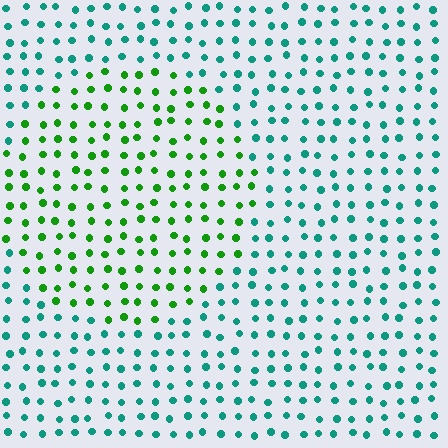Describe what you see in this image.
The image is filled with small teal elements in a uniform arrangement. A circle-shaped region is visible where the elements are tinted to a slightly different hue, forming a subtle color boundary.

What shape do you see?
I see a circle.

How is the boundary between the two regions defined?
The boundary is defined purely by a slight shift in hue (about 50 degrees). Spacing, size, and orientation are identical on both sides.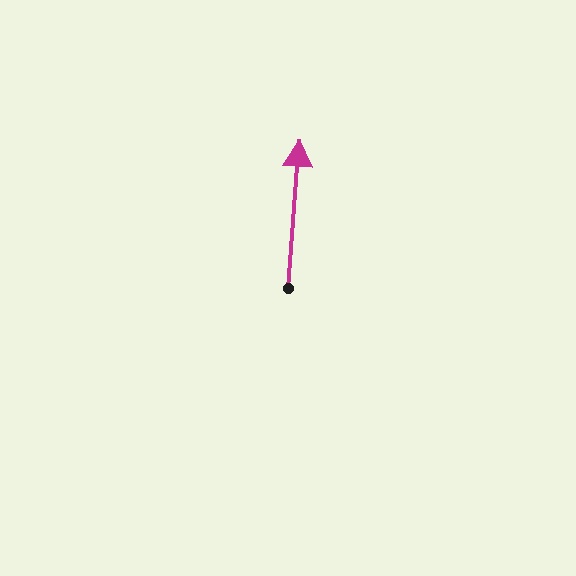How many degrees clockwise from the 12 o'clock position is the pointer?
Approximately 5 degrees.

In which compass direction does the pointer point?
North.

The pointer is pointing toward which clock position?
Roughly 12 o'clock.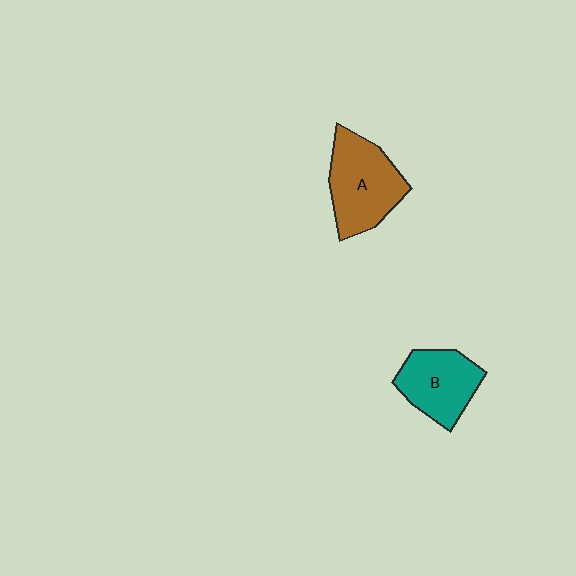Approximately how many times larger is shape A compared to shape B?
Approximately 1.2 times.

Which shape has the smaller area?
Shape B (teal).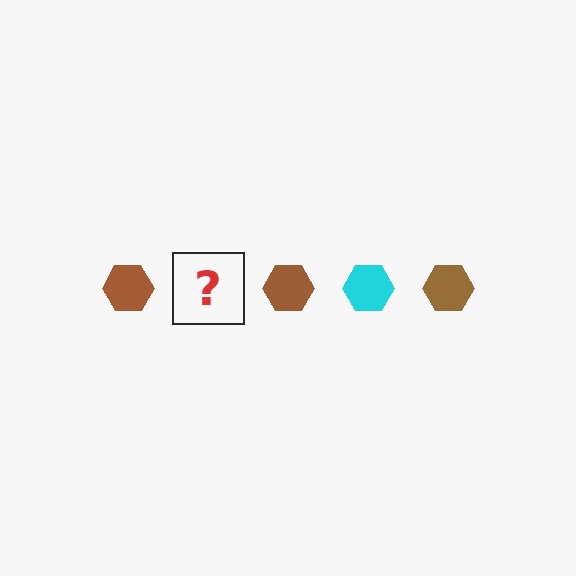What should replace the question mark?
The question mark should be replaced with a cyan hexagon.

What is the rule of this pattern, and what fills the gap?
The rule is that the pattern cycles through brown, cyan hexagons. The gap should be filled with a cyan hexagon.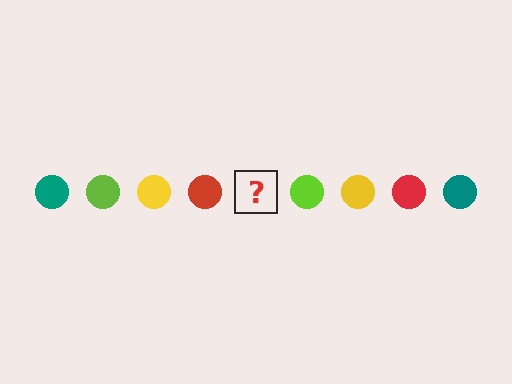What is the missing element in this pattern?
The missing element is a teal circle.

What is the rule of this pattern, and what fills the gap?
The rule is that the pattern cycles through teal, lime, yellow, red circles. The gap should be filled with a teal circle.